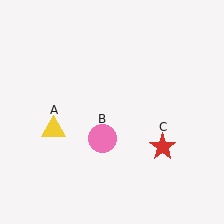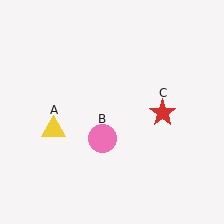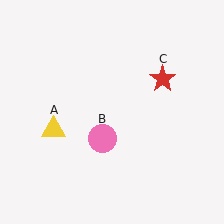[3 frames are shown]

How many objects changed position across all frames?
1 object changed position: red star (object C).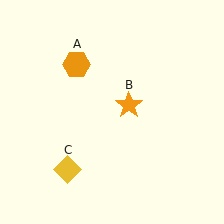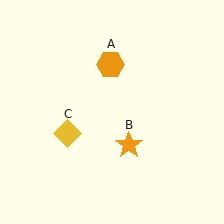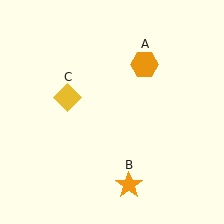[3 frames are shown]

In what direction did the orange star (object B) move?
The orange star (object B) moved down.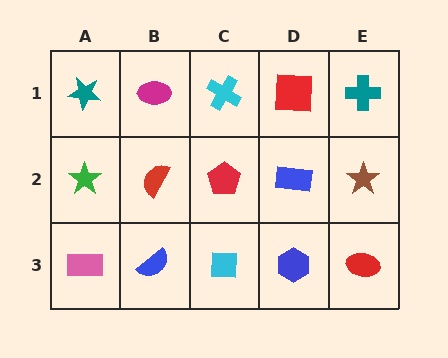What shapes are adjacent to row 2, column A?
A teal star (row 1, column A), a pink rectangle (row 3, column A), a red semicircle (row 2, column B).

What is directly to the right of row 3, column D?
A red ellipse.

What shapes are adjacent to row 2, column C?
A cyan cross (row 1, column C), a cyan square (row 3, column C), a red semicircle (row 2, column B), a blue rectangle (row 2, column D).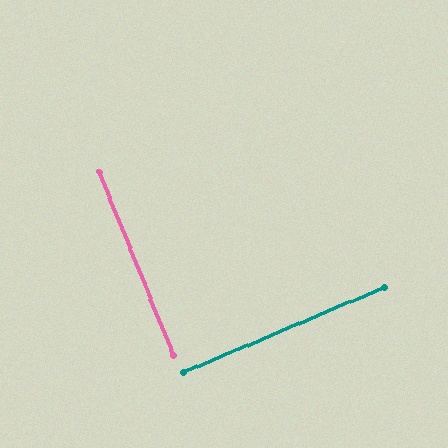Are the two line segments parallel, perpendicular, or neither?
Perpendicular — they meet at approximately 89°.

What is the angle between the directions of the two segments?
Approximately 89 degrees.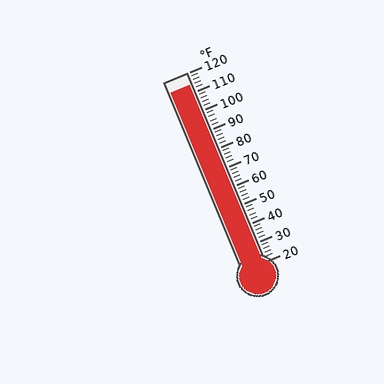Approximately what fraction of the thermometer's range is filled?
The thermometer is filled to approximately 95% of its range.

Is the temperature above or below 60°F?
The temperature is above 60°F.